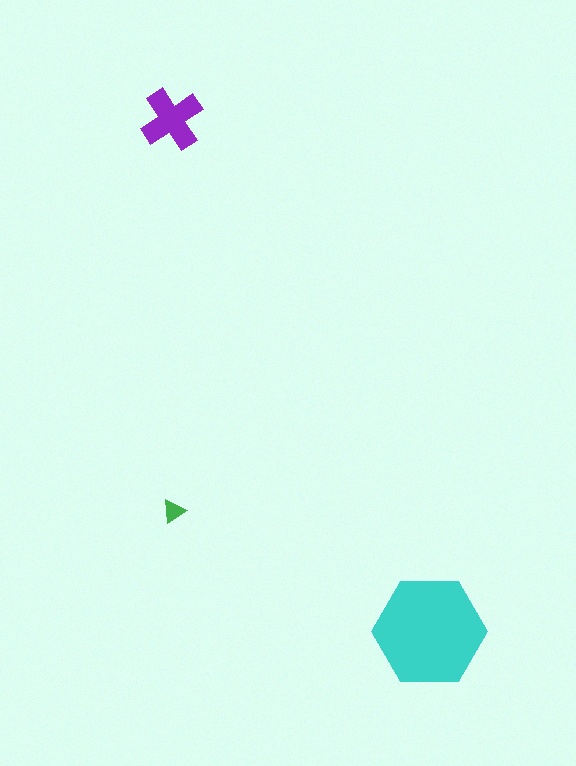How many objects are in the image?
There are 3 objects in the image.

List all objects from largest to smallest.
The cyan hexagon, the purple cross, the green triangle.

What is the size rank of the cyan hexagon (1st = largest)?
1st.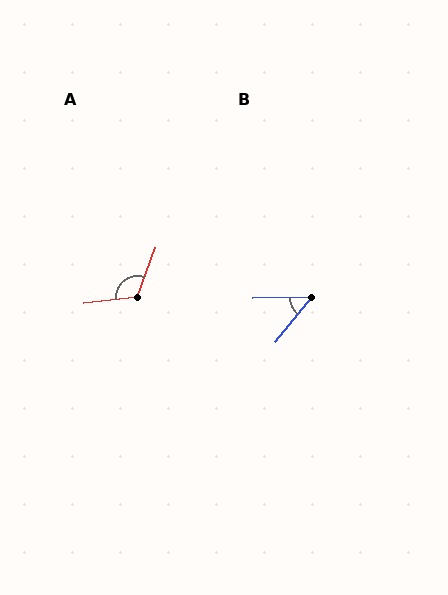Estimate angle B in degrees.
Approximately 50 degrees.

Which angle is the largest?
A, at approximately 117 degrees.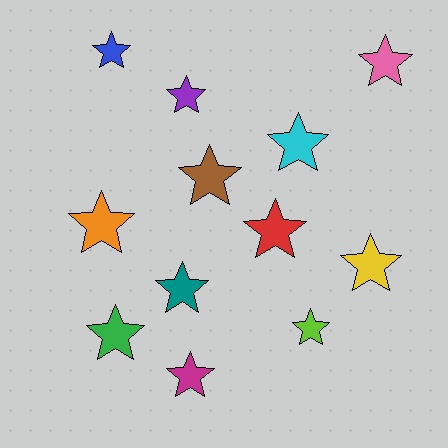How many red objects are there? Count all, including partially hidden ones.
There is 1 red object.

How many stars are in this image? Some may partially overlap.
There are 12 stars.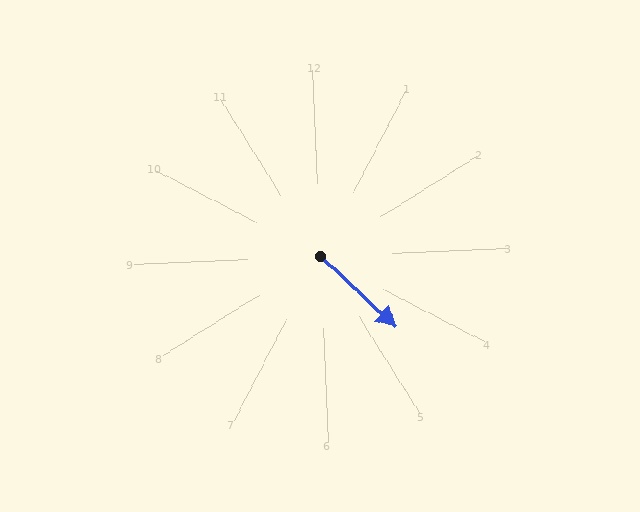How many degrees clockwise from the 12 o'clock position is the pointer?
Approximately 135 degrees.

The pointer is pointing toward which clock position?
Roughly 5 o'clock.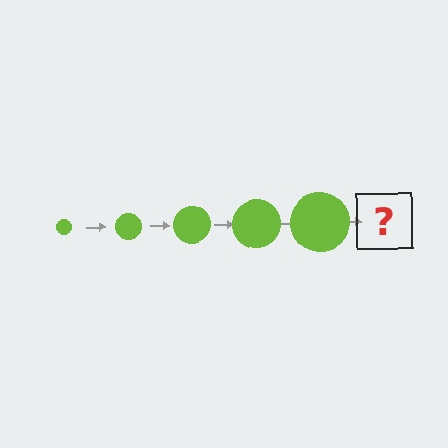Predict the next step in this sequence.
The next step is a lime circle, larger than the previous one.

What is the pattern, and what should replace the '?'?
The pattern is that the circle gets progressively larger each step. The '?' should be a lime circle, larger than the previous one.